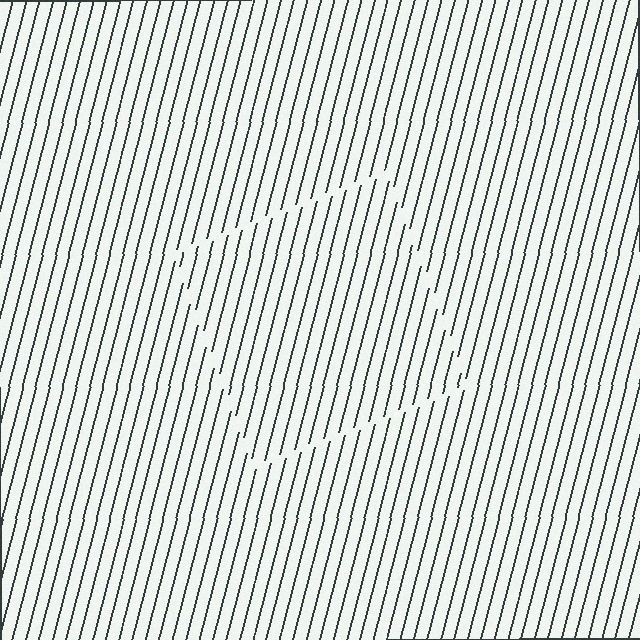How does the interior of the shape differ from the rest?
The interior of the shape contains the same grating, shifted by half a period — the contour is defined by the phase discontinuity where line-ends from the inner and outer gratings abut.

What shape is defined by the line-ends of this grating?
An illusory square. The interior of the shape contains the same grating, shifted by half a period — the contour is defined by the phase discontinuity where line-ends from the inner and outer gratings abut.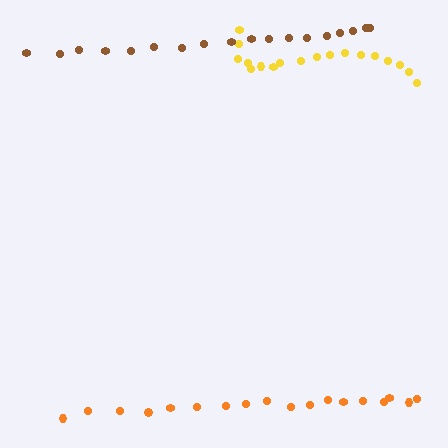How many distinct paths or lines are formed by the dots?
There are 3 distinct paths.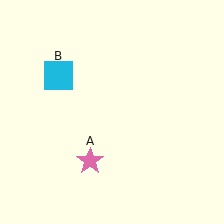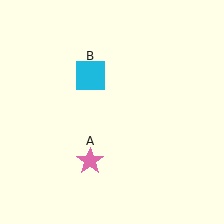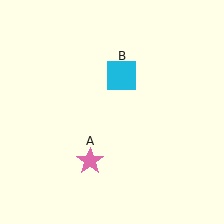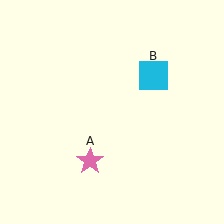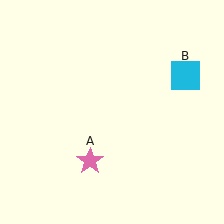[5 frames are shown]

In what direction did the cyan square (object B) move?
The cyan square (object B) moved right.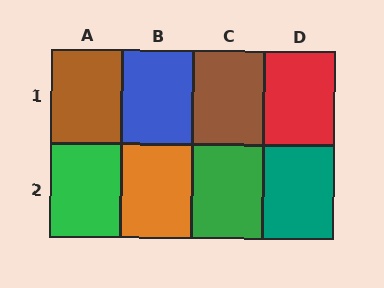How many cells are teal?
1 cell is teal.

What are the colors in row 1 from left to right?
Brown, blue, brown, red.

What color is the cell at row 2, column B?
Orange.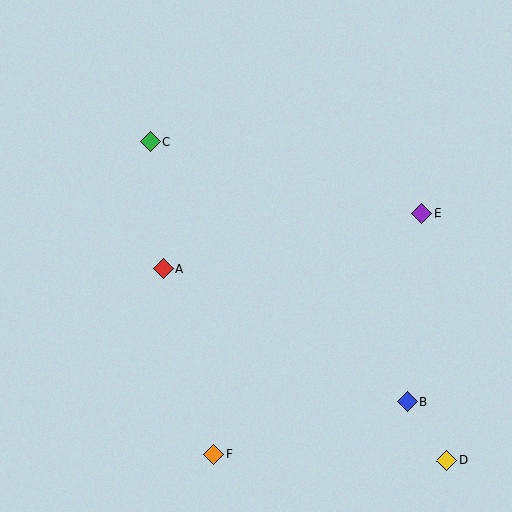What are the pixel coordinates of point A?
Point A is at (163, 269).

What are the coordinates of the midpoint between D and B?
The midpoint between D and B is at (427, 431).